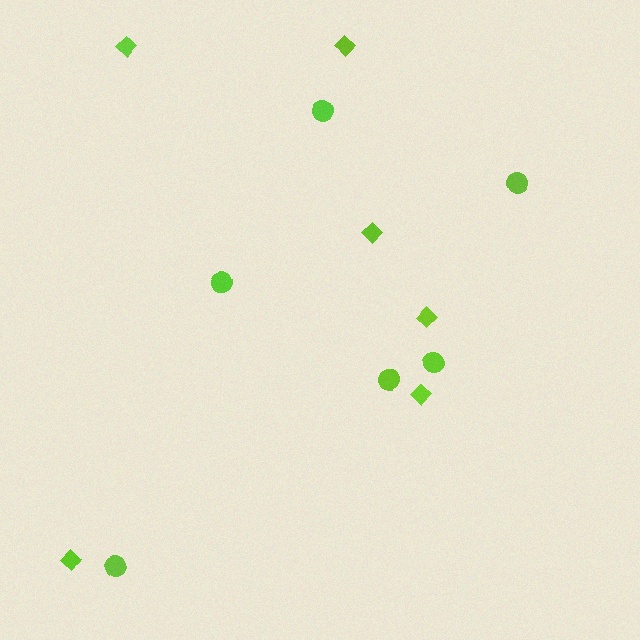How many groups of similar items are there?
There are 2 groups: one group of circles (6) and one group of diamonds (6).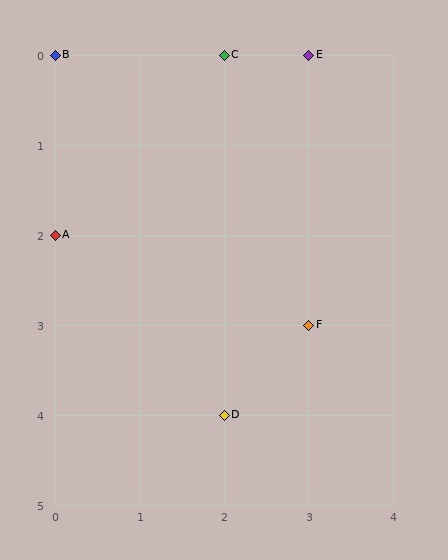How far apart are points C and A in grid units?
Points C and A are 2 columns and 2 rows apart (about 2.8 grid units diagonally).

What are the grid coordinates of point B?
Point B is at grid coordinates (0, 0).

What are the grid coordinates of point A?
Point A is at grid coordinates (0, 2).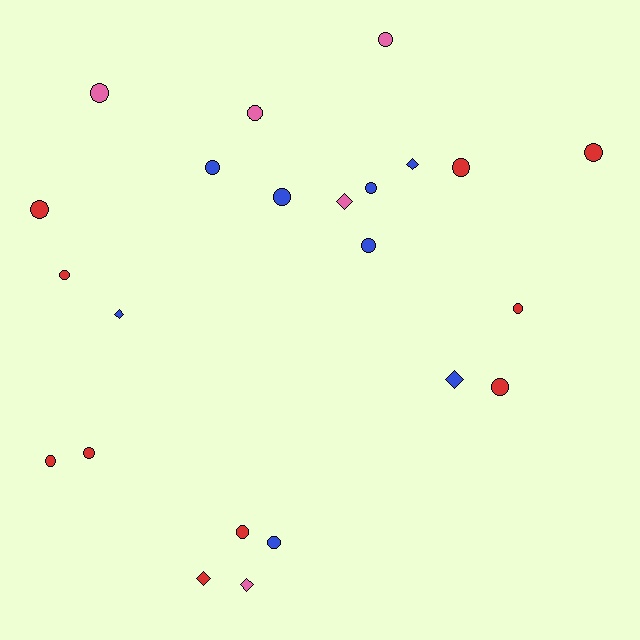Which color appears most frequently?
Red, with 10 objects.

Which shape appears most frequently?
Circle, with 17 objects.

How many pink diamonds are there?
There are 2 pink diamonds.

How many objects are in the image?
There are 23 objects.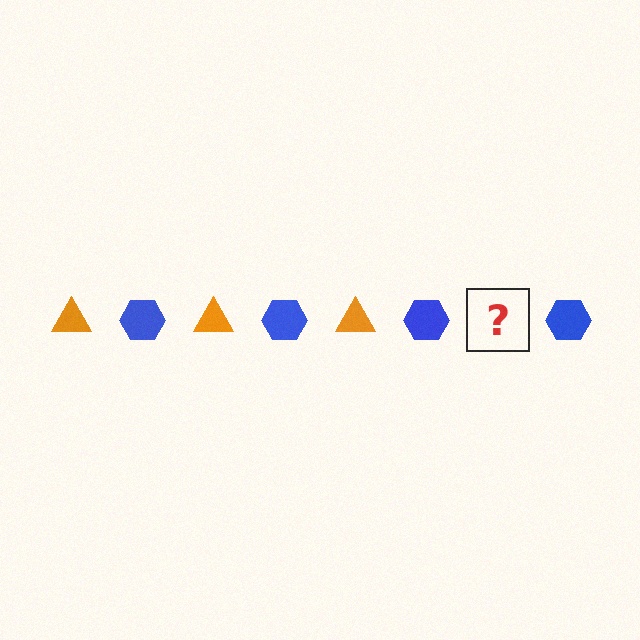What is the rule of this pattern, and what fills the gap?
The rule is that the pattern alternates between orange triangle and blue hexagon. The gap should be filled with an orange triangle.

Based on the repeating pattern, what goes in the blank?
The blank should be an orange triangle.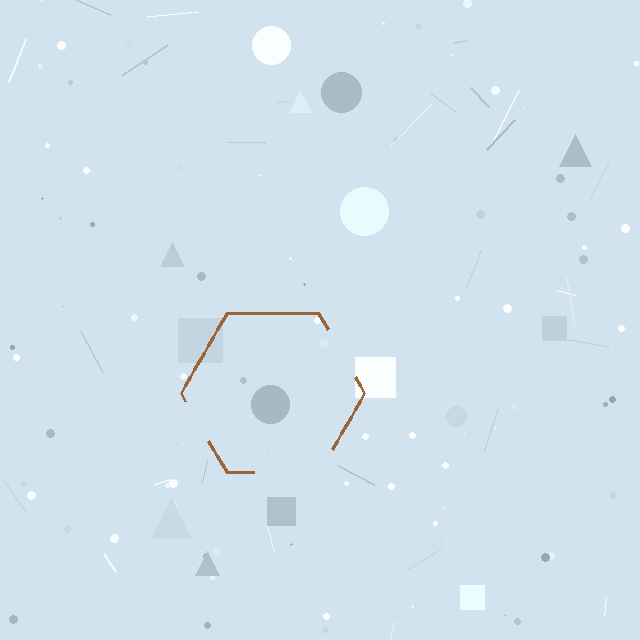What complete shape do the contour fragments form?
The contour fragments form a hexagon.